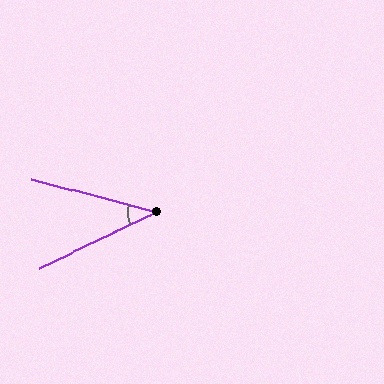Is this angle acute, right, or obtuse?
It is acute.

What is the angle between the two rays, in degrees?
Approximately 40 degrees.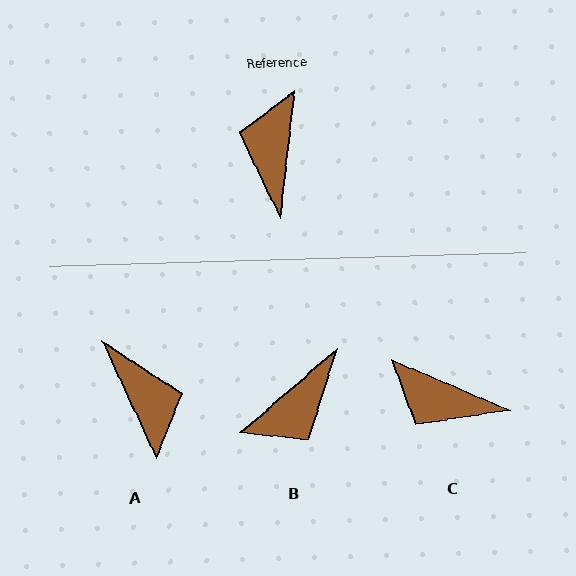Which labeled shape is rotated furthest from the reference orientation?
A, about 149 degrees away.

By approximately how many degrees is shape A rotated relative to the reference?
Approximately 149 degrees clockwise.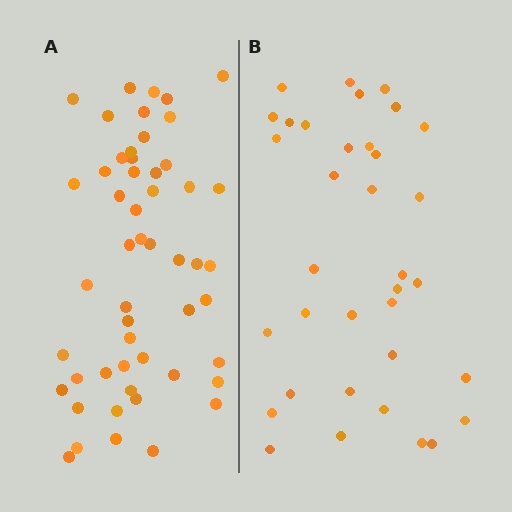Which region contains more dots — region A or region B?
Region A (the left region) has more dots.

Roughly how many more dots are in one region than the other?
Region A has approximately 15 more dots than region B.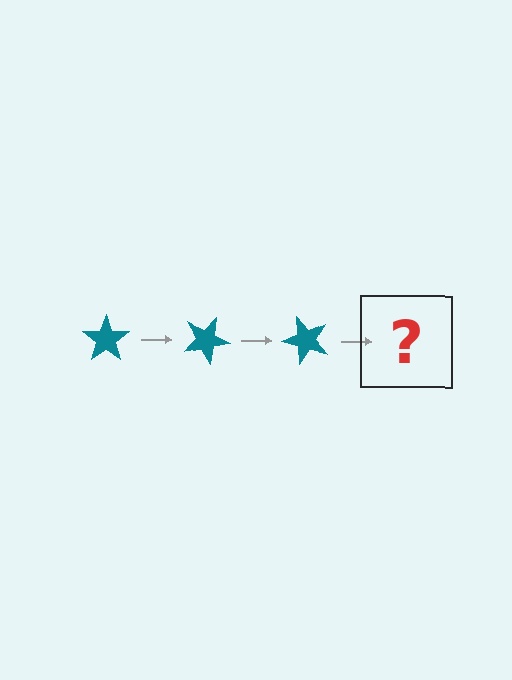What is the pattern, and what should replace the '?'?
The pattern is that the star rotates 25 degrees each step. The '?' should be a teal star rotated 75 degrees.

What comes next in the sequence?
The next element should be a teal star rotated 75 degrees.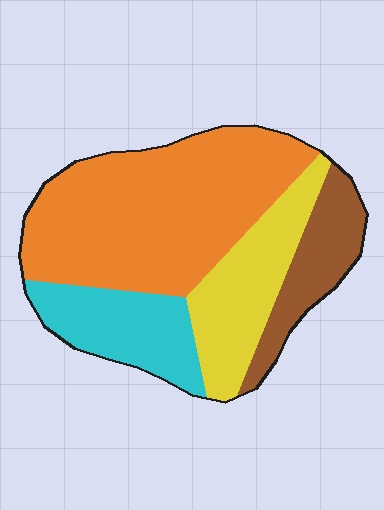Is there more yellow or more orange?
Orange.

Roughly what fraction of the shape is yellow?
Yellow takes up about one fifth (1/5) of the shape.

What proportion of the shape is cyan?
Cyan covers roughly 15% of the shape.